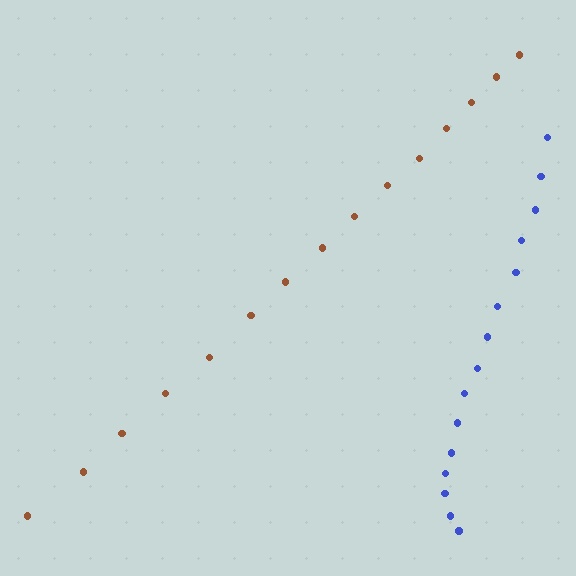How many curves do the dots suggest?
There are 2 distinct paths.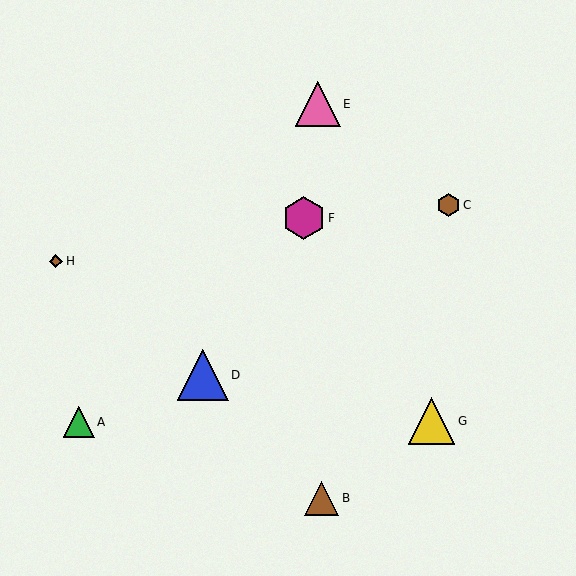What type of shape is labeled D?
Shape D is a blue triangle.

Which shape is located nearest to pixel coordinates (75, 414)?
The green triangle (labeled A) at (79, 422) is nearest to that location.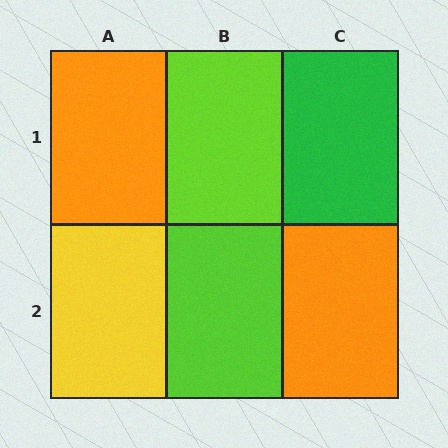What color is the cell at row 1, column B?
Lime.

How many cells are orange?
2 cells are orange.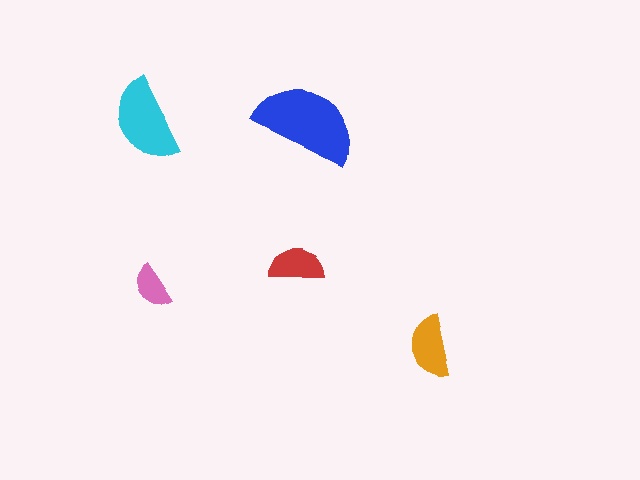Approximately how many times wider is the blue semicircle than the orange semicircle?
About 1.5 times wider.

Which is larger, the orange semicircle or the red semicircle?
The orange one.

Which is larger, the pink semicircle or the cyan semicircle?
The cyan one.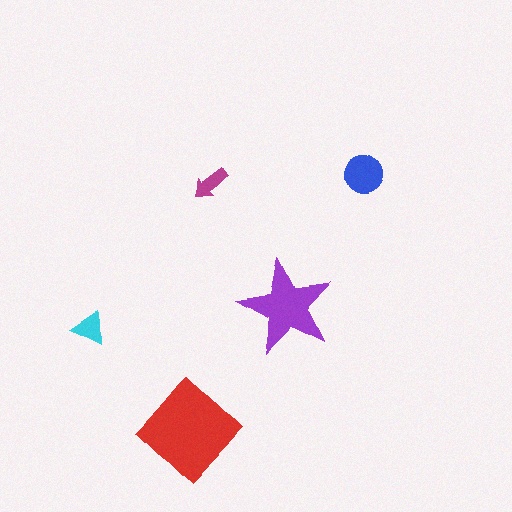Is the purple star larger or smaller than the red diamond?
Smaller.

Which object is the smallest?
The magenta arrow.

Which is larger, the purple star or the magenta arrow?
The purple star.